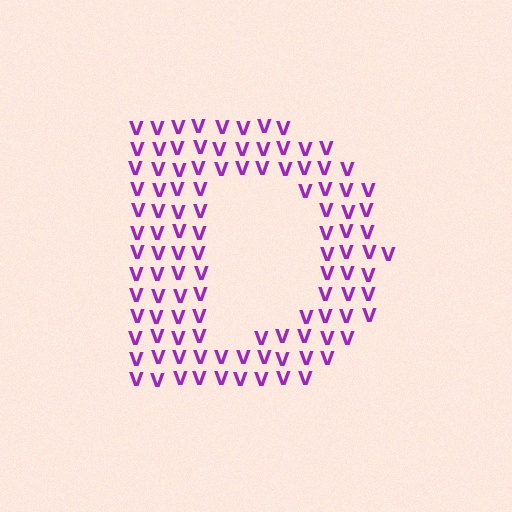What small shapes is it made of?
It is made of small letter V's.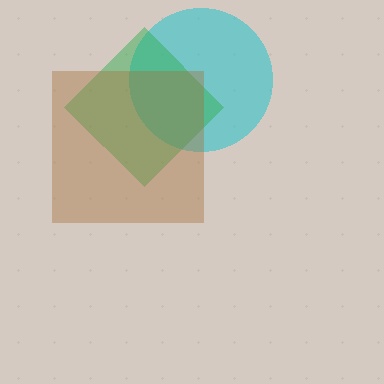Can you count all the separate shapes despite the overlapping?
Yes, there are 3 separate shapes.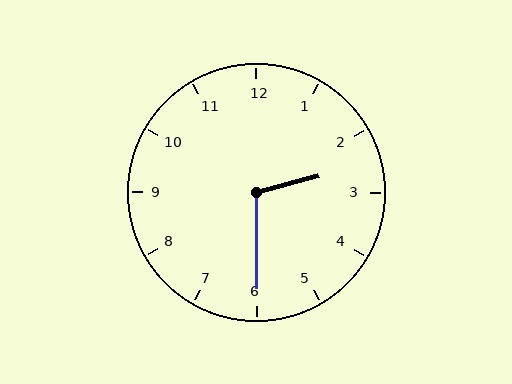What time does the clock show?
2:30.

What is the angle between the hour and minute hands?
Approximately 105 degrees.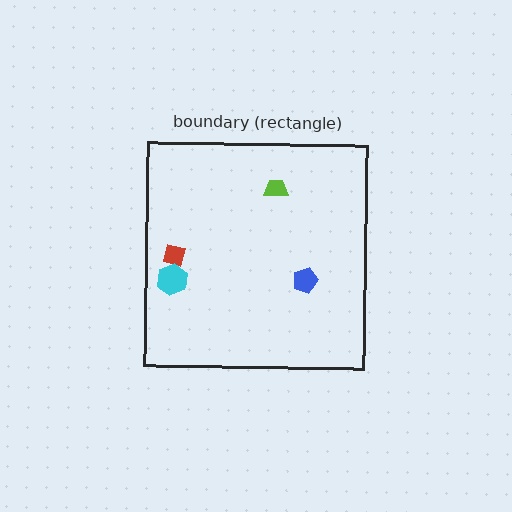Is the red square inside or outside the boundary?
Inside.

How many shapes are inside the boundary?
4 inside, 0 outside.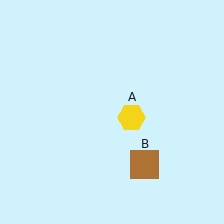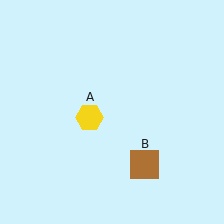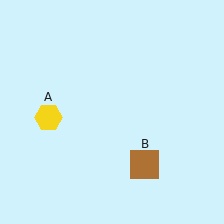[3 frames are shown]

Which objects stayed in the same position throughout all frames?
Brown square (object B) remained stationary.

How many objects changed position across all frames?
1 object changed position: yellow hexagon (object A).